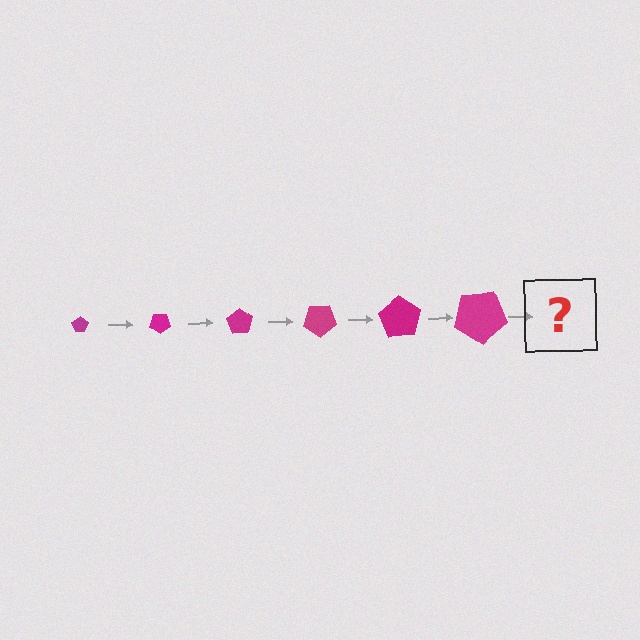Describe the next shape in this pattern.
It should be a pentagon, larger than the previous one and rotated 210 degrees from the start.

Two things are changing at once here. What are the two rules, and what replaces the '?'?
The two rules are that the pentagon grows larger each step and it rotates 35 degrees each step. The '?' should be a pentagon, larger than the previous one and rotated 210 degrees from the start.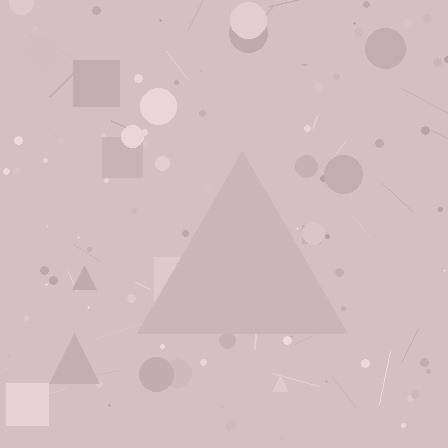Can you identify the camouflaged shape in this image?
The camouflaged shape is a triangle.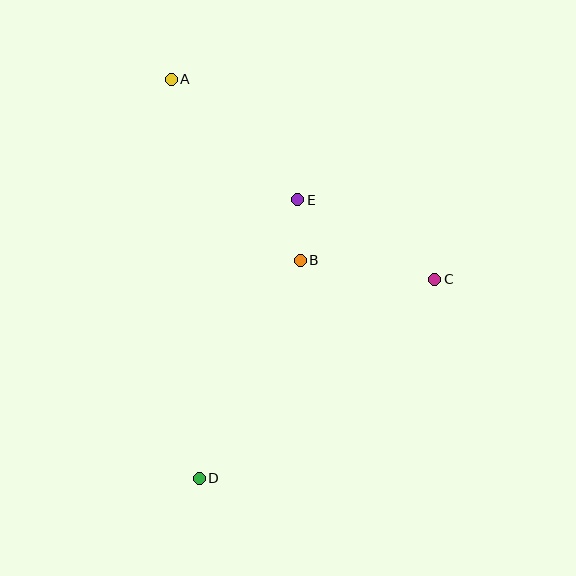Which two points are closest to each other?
Points B and E are closest to each other.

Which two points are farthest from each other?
Points A and D are farthest from each other.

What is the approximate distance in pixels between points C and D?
The distance between C and D is approximately 308 pixels.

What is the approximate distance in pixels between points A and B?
The distance between A and B is approximately 222 pixels.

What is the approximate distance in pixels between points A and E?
The distance between A and E is approximately 174 pixels.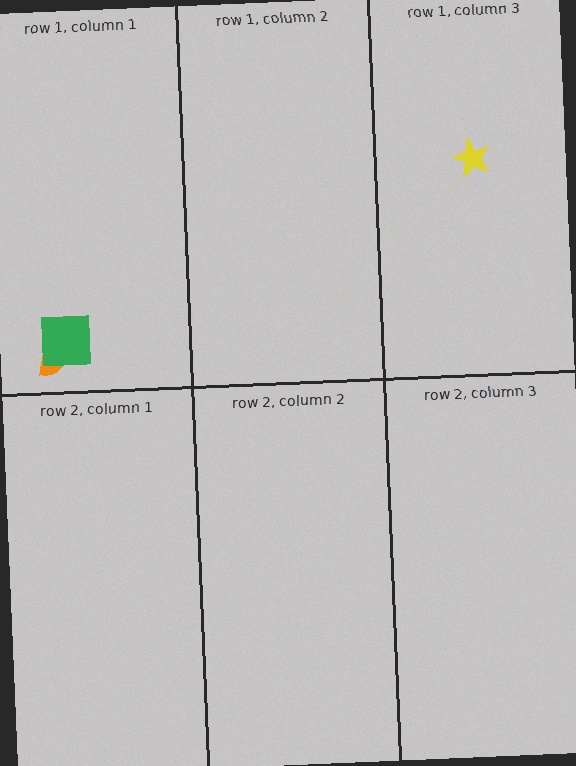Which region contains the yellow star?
The row 1, column 3 region.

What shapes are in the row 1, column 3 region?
The yellow star.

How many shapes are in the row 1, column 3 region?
1.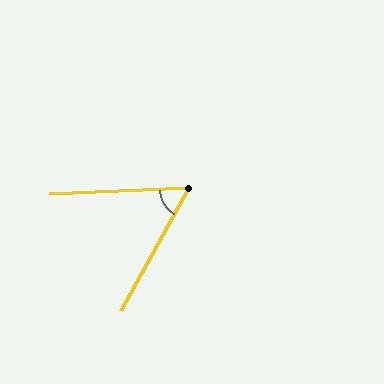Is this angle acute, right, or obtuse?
It is acute.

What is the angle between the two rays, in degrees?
Approximately 59 degrees.